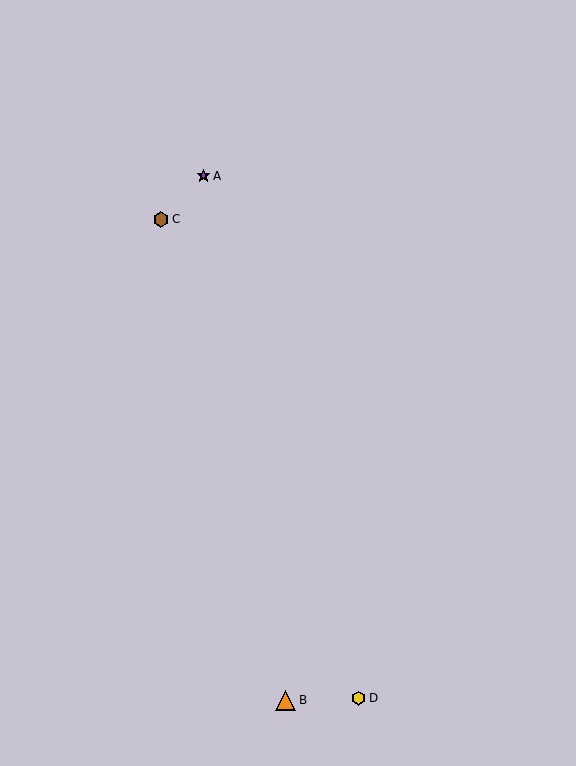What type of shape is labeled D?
Shape D is a yellow hexagon.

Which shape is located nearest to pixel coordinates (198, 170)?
The purple star (labeled A) at (203, 176) is nearest to that location.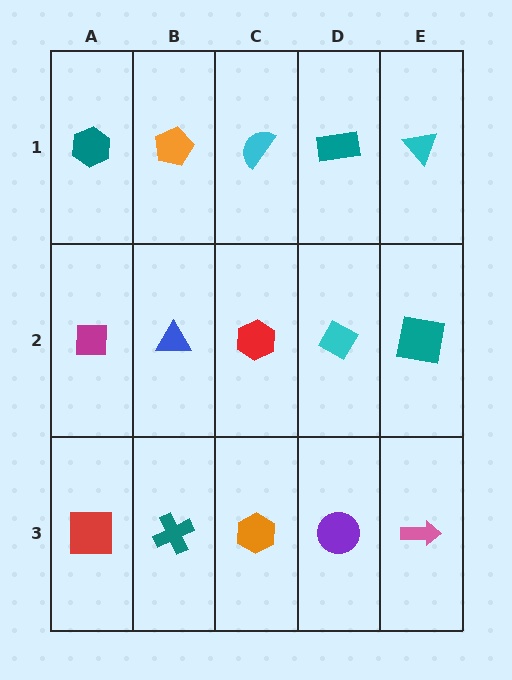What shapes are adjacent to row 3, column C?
A red hexagon (row 2, column C), a teal cross (row 3, column B), a purple circle (row 3, column D).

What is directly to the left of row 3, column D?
An orange hexagon.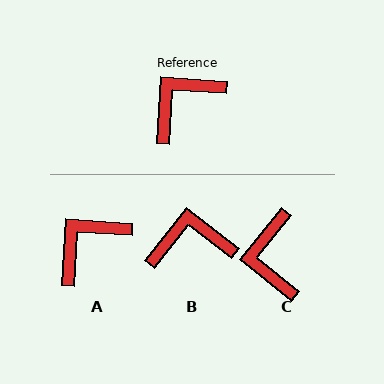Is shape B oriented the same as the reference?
No, it is off by about 35 degrees.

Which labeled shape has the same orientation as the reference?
A.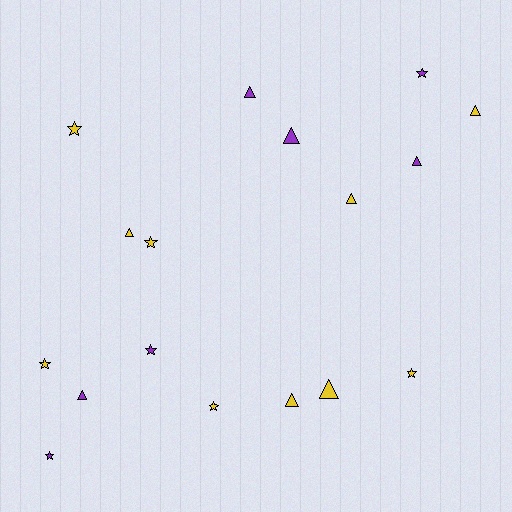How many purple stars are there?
There are 3 purple stars.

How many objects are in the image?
There are 17 objects.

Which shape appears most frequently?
Triangle, with 9 objects.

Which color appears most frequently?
Yellow, with 10 objects.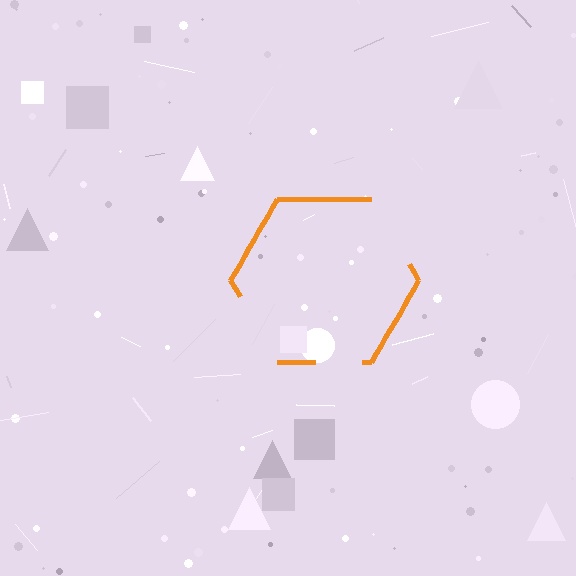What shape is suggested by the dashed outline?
The dashed outline suggests a hexagon.